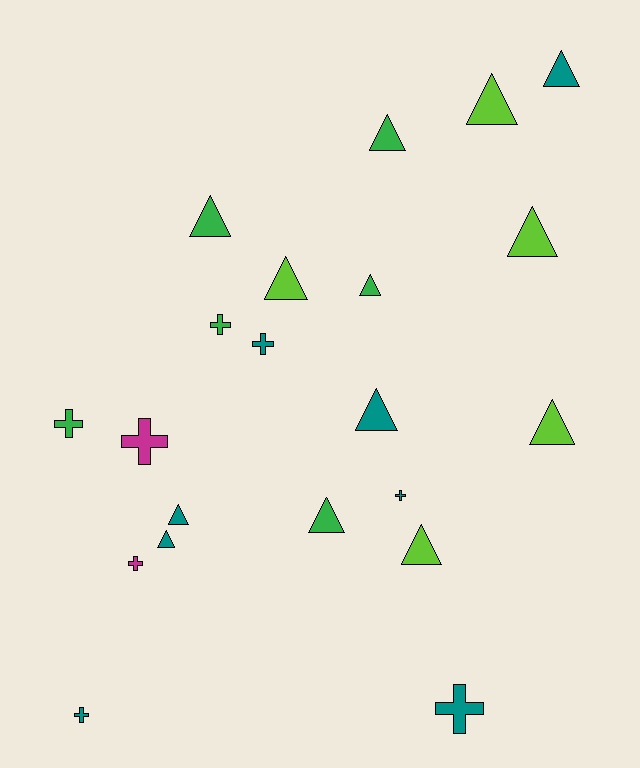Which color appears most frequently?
Teal, with 8 objects.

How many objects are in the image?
There are 21 objects.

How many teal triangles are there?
There are 4 teal triangles.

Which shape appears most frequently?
Triangle, with 13 objects.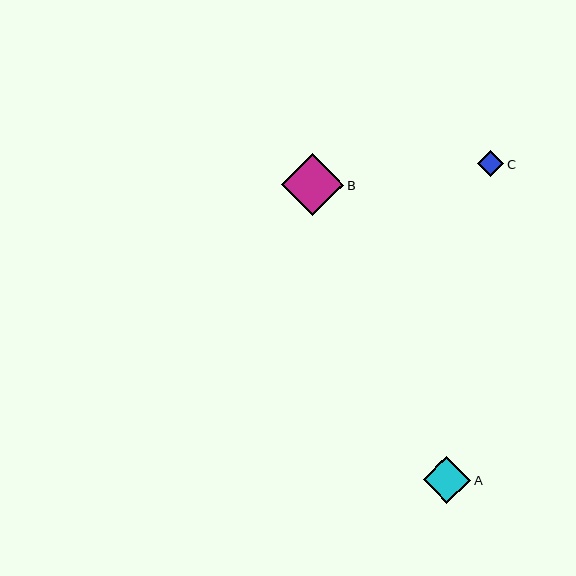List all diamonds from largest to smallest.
From largest to smallest: B, A, C.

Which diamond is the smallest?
Diamond C is the smallest with a size of approximately 26 pixels.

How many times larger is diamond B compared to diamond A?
Diamond B is approximately 1.3 times the size of diamond A.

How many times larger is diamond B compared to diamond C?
Diamond B is approximately 2.4 times the size of diamond C.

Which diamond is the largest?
Diamond B is the largest with a size of approximately 62 pixels.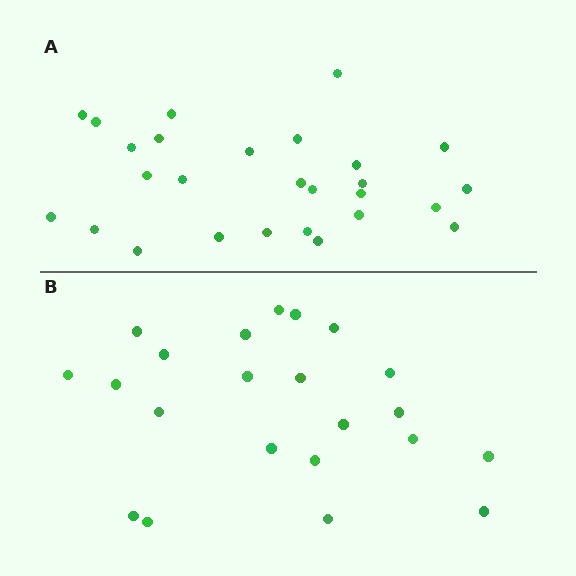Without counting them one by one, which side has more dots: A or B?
Region A (the top region) has more dots.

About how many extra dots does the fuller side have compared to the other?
Region A has about 5 more dots than region B.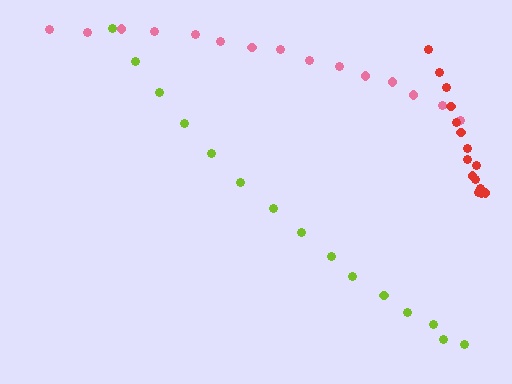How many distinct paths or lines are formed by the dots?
There are 3 distinct paths.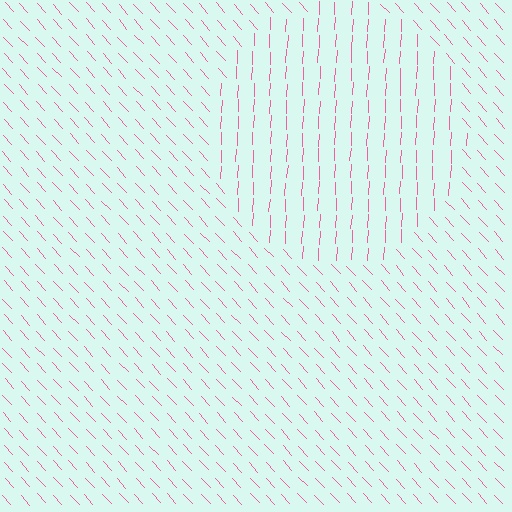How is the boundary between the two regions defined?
The boundary is defined purely by a change in line orientation (approximately 45 degrees difference). All lines are the same color and thickness.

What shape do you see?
I see a circle.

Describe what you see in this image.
The image is filled with small pink line segments. A circle region in the image has lines oriented differently from the surrounding lines, creating a visible texture boundary.